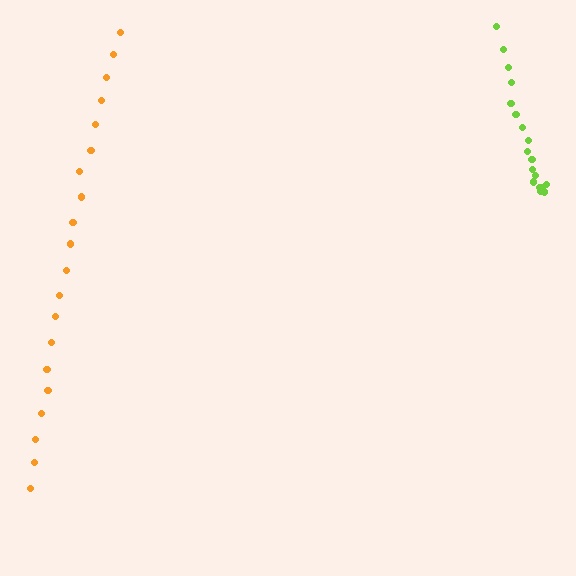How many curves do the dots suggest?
There are 2 distinct paths.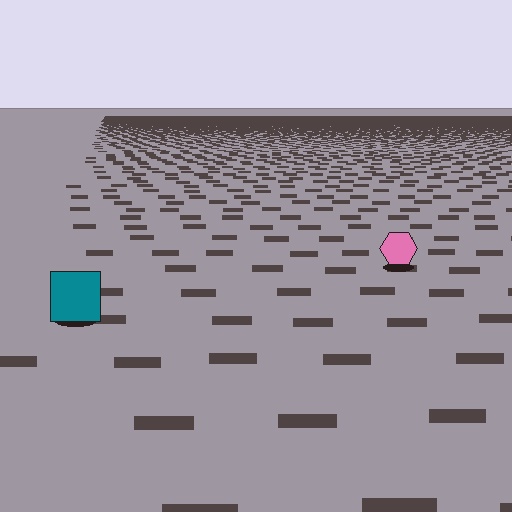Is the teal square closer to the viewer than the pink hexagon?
Yes. The teal square is closer — you can tell from the texture gradient: the ground texture is coarser near it.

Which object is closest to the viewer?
The teal square is closest. The texture marks near it are larger and more spread out.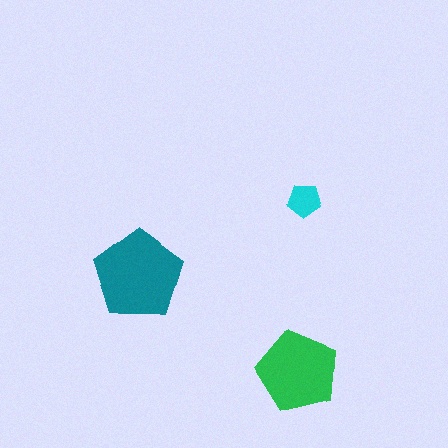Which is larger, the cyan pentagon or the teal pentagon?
The teal one.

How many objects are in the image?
There are 3 objects in the image.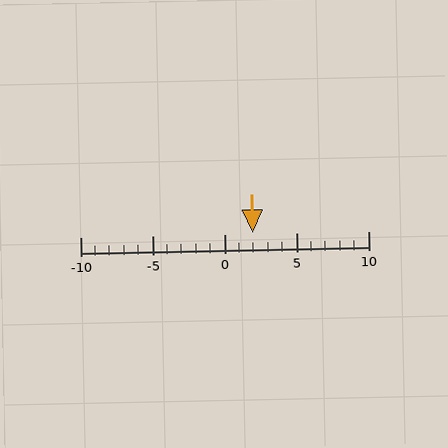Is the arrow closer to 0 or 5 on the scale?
The arrow is closer to 0.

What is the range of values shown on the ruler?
The ruler shows values from -10 to 10.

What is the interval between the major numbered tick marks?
The major tick marks are spaced 5 units apart.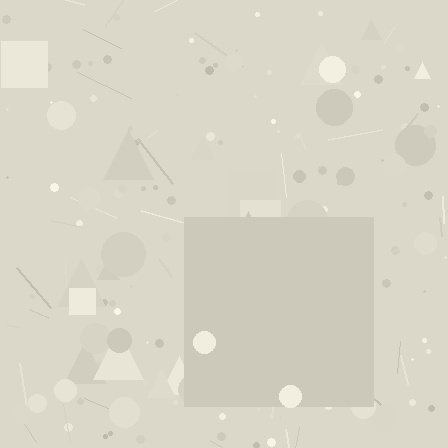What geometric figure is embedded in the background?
A square is embedded in the background.